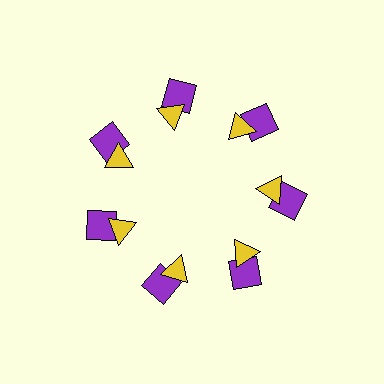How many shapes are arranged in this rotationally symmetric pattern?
There are 14 shapes, arranged in 7 groups of 2.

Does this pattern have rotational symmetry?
Yes, this pattern has 7-fold rotational symmetry. It looks the same after rotating 51 degrees around the center.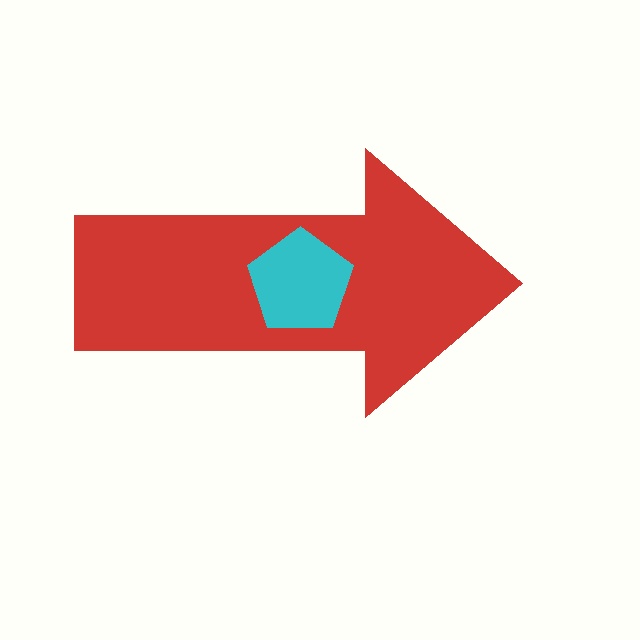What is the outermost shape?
The red arrow.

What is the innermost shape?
The cyan pentagon.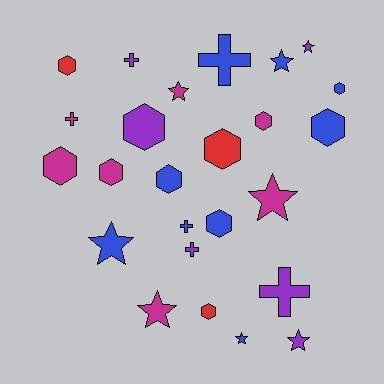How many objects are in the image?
There are 25 objects.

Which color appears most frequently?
Blue, with 9 objects.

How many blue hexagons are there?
There are 4 blue hexagons.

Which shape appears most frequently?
Hexagon, with 11 objects.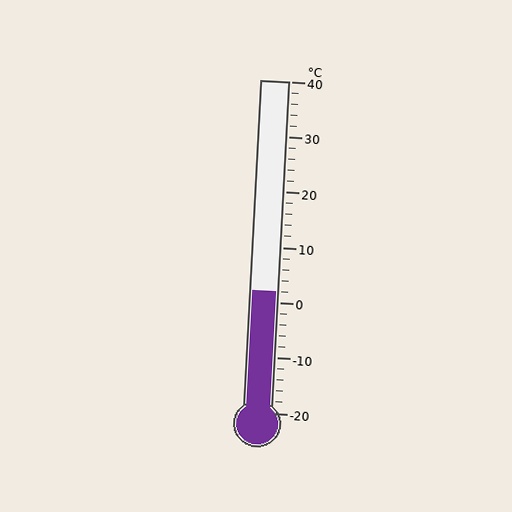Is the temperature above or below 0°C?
The temperature is above 0°C.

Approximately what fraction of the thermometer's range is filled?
The thermometer is filled to approximately 35% of its range.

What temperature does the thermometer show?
The thermometer shows approximately 2°C.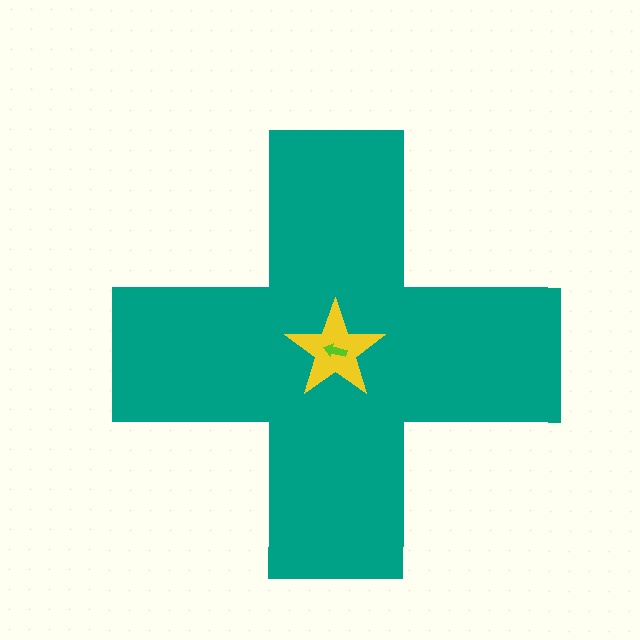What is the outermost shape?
The teal cross.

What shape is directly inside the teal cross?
The yellow star.